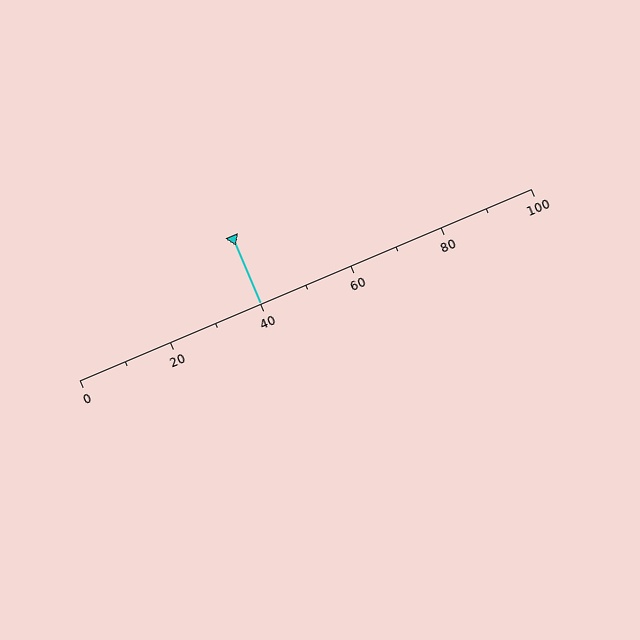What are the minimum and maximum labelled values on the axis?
The axis runs from 0 to 100.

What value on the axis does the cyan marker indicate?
The marker indicates approximately 40.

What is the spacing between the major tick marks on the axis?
The major ticks are spaced 20 apart.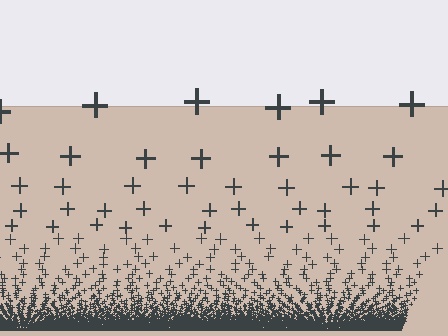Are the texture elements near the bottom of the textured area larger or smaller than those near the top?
Smaller. The gradient is inverted — elements near the bottom are smaller and denser.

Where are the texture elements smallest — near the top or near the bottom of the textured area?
Near the bottom.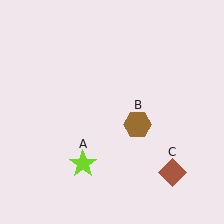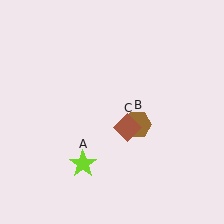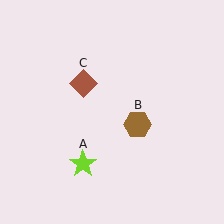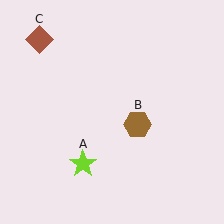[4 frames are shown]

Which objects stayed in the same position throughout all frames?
Lime star (object A) and brown hexagon (object B) remained stationary.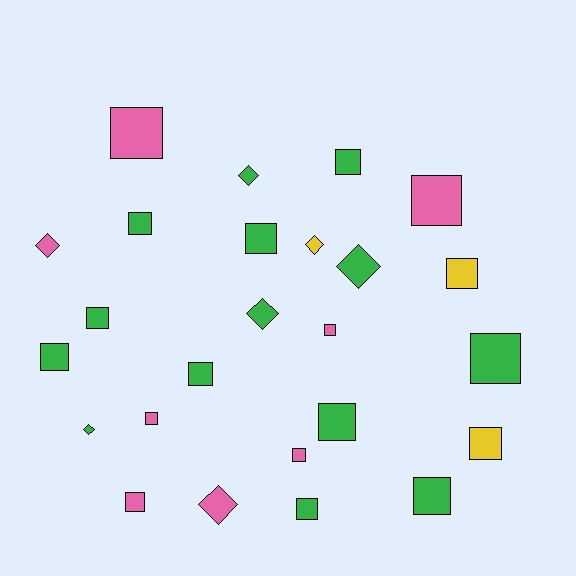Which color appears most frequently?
Green, with 14 objects.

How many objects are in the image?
There are 25 objects.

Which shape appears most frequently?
Square, with 18 objects.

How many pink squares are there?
There are 6 pink squares.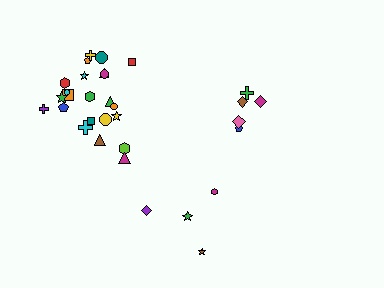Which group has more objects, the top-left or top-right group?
The top-left group.